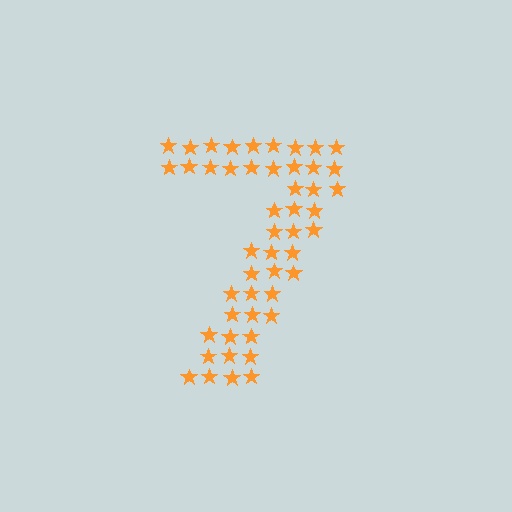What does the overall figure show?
The overall figure shows the digit 7.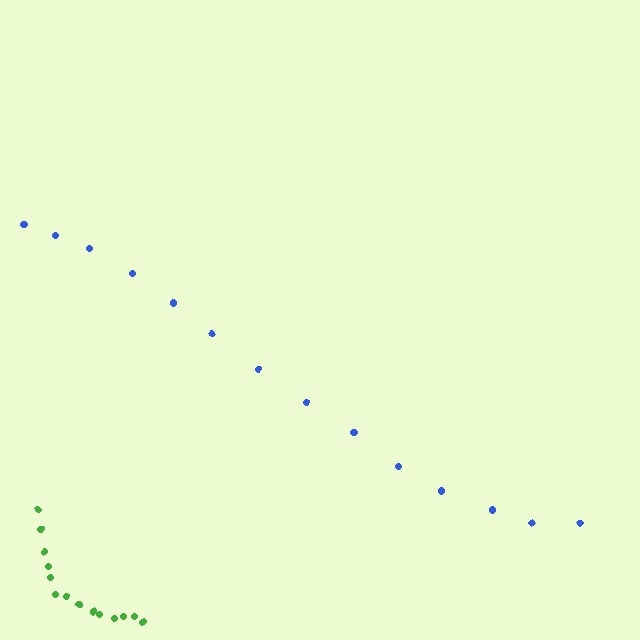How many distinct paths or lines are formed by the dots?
There are 2 distinct paths.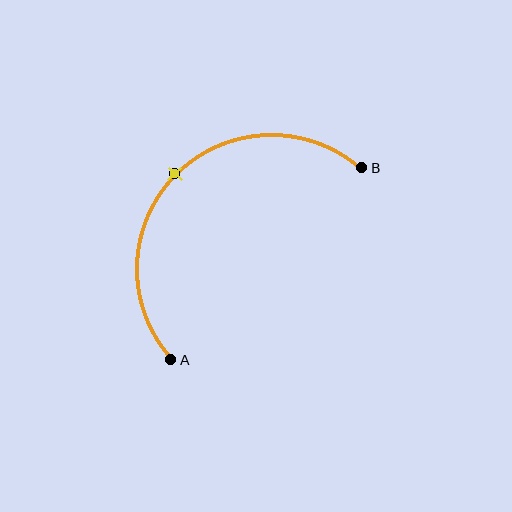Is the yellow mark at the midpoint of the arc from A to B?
Yes. The yellow mark lies on the arc at equal arc-length from both A and B — it is the arc midpoint.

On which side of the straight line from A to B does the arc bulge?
The arc bulges above and to the left of the straight line connecting A and B.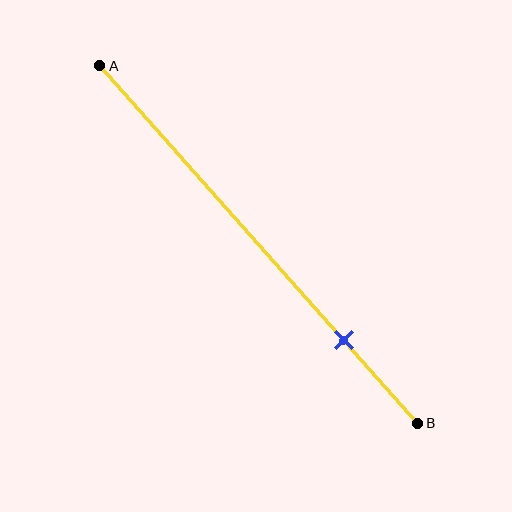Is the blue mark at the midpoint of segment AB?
No, the mark is at about 75% from A, not at the 50% midpoint.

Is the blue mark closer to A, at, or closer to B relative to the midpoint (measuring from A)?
The blue mark is closer to point B than the midpoint of segment AB.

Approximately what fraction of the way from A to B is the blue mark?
The blue mark is approximately 75% of the way from A to B.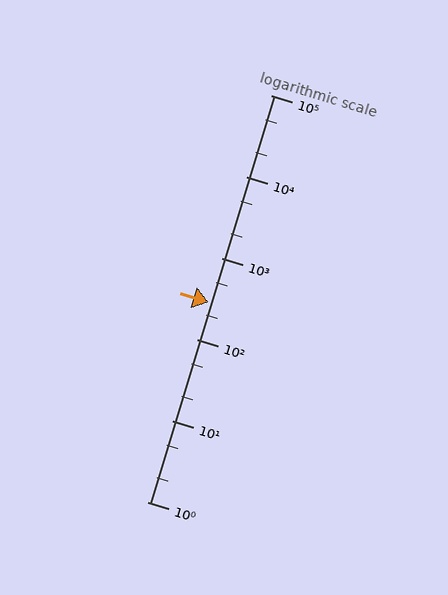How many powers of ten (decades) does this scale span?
The scale spans 5 decades, from 1 to 100000.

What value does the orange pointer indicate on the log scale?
The pointer indicates approximately 280.